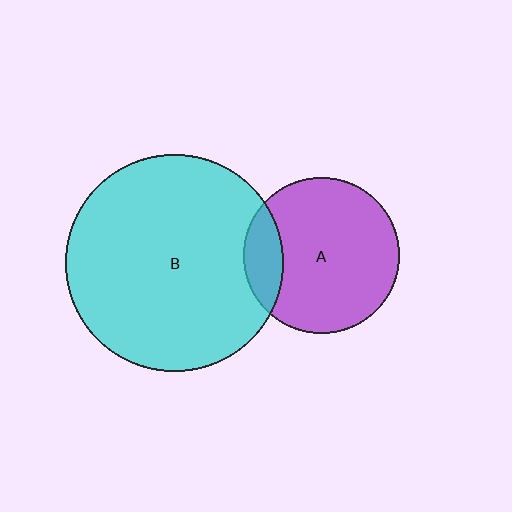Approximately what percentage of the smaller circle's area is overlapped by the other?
Approximately 15%.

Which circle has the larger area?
Circle B (cyan).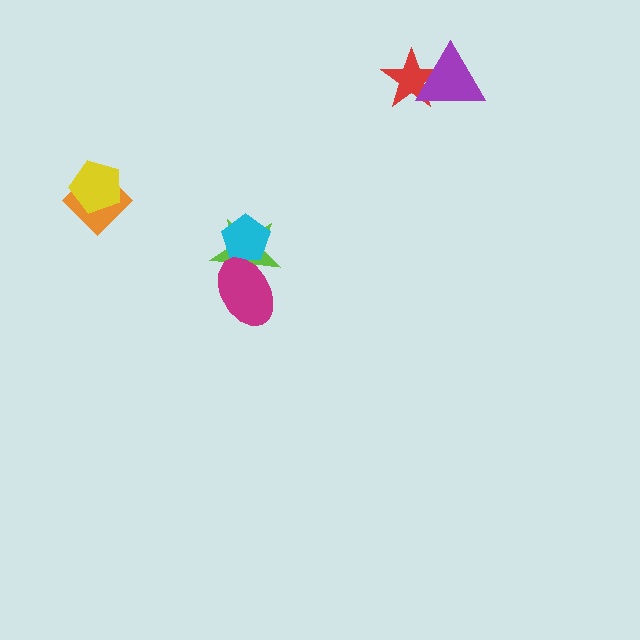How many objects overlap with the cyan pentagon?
2 objects overlap with the cyan pentagon.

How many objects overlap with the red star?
1 object overlaps with the red star.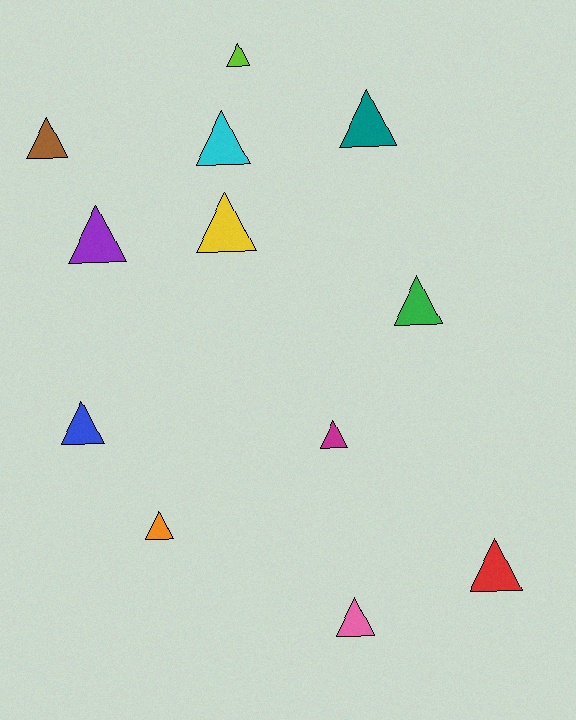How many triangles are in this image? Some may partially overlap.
There are 12 triangles.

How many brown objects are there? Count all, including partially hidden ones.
There is 1 brown object.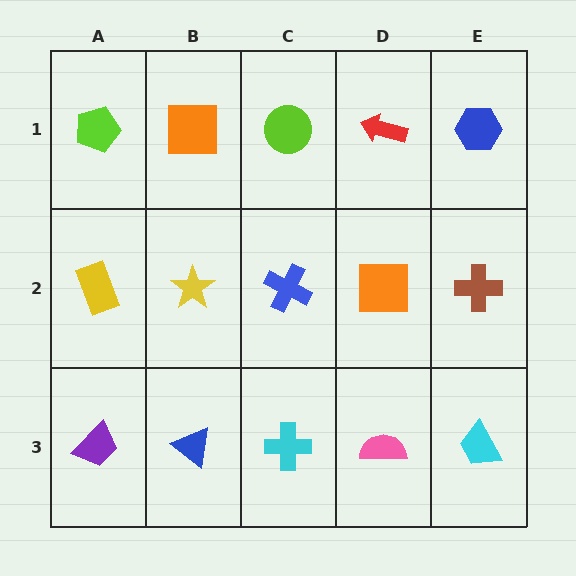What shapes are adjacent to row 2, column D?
A red arrow (row 1, column D), a pink semicircle (row 3, column D), a blue cross (row 2, column C), a brown cross (row 2, column E).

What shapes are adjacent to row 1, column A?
A yellow rectangle (row 2, column A), an orange square (row 1, column B).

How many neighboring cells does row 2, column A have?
3.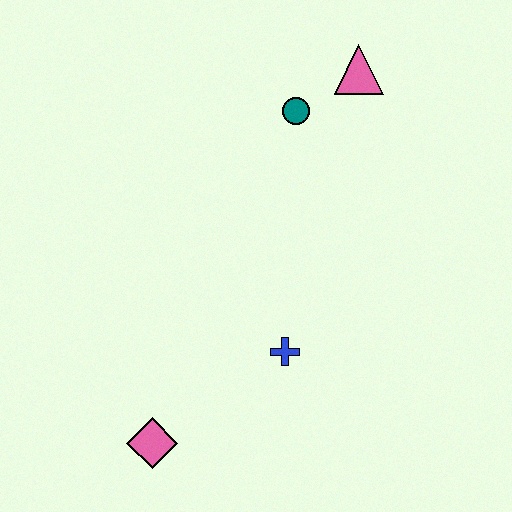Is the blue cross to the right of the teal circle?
No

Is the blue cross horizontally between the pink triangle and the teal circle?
No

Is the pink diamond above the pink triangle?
No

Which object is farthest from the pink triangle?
The pink diamond is farthest from the pink triangle.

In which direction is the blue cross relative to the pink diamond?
The blue cross is to the right of the pink diamond.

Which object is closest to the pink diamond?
The blue cross is closest to the pink diamond.